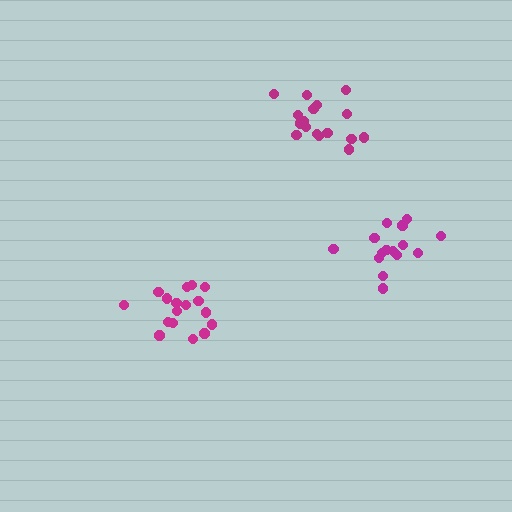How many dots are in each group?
Group 1: 17 dots, Group 2: 17 dots, Group 3: 15 dots (49 total).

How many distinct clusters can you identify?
There are 3 distinct clusters.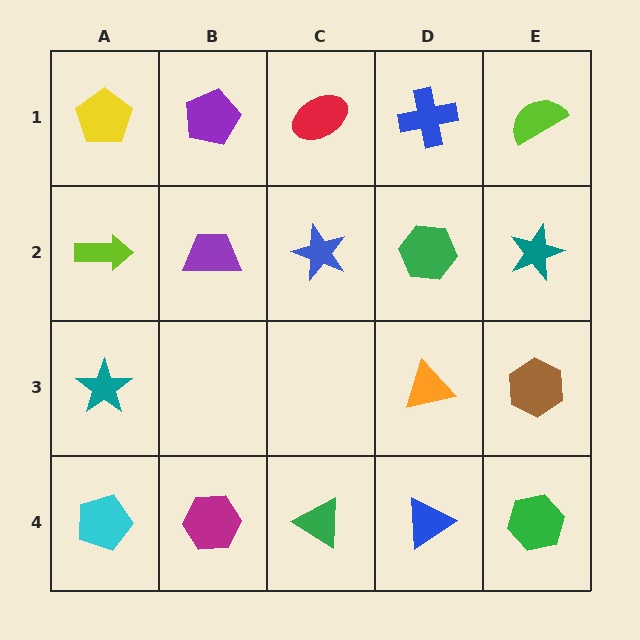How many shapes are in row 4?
5 shapes.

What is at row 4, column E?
A green hexagon.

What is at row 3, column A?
A teal star.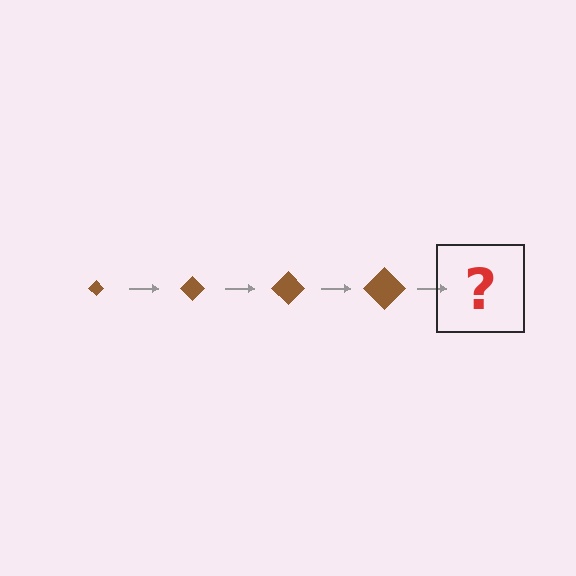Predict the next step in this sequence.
The next step is a brown diamond, larger than the previous one.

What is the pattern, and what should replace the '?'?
The pattern is that the diamond gets progressively larger each step. The '?' should be a brown diamond, larger than the previous one.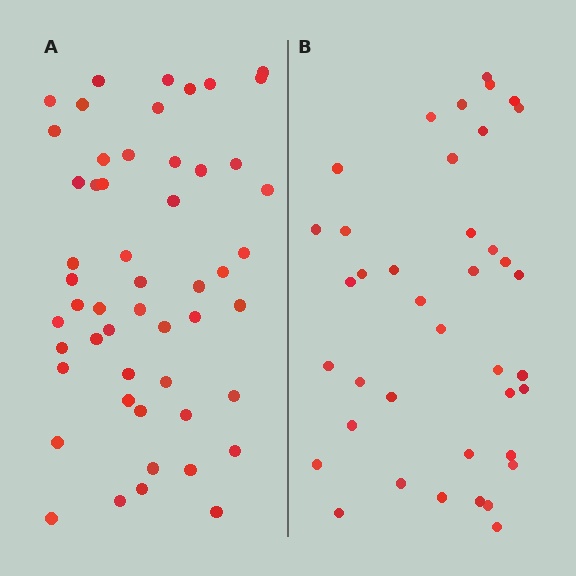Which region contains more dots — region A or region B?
Region A (the left region) has more dots.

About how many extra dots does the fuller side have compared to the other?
Region A has approximately 15 more dots than region B.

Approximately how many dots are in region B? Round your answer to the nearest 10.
About 40 dots. (The exact count is 39, which rounds to 40.)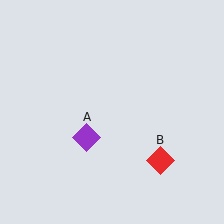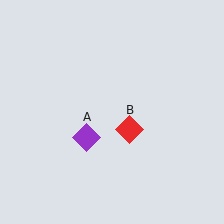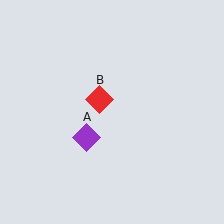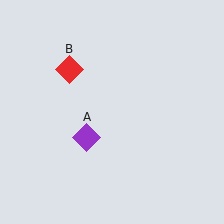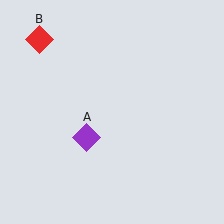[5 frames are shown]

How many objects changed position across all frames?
1 object changed position: red diamond (object B).